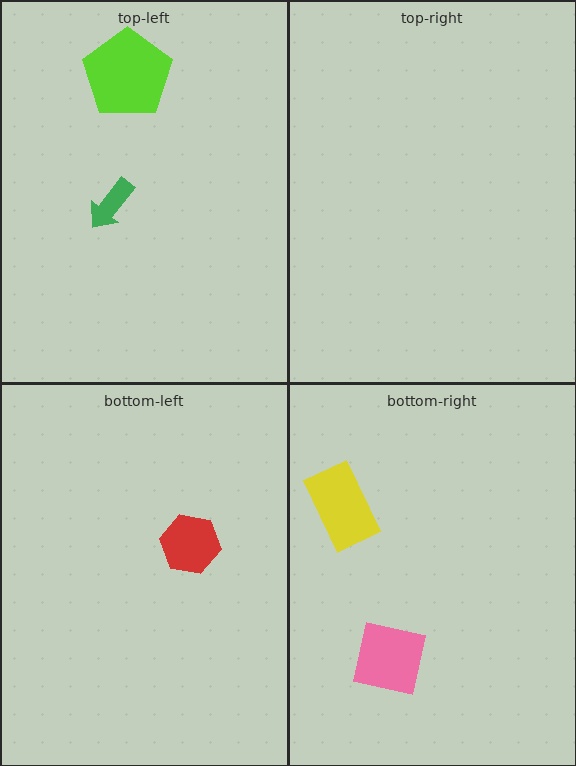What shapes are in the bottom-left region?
The red hexagon.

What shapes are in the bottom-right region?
The yellow rectangle, the pink square.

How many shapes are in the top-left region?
2.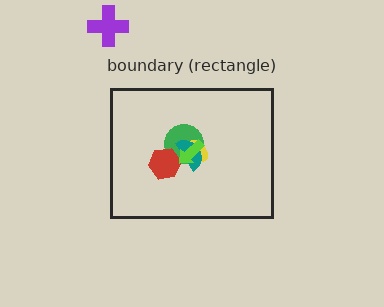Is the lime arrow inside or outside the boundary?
Inside.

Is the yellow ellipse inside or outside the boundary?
Inside.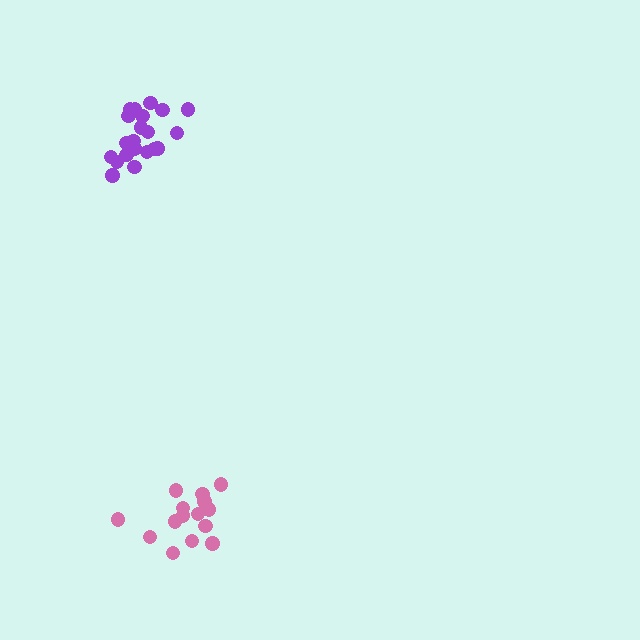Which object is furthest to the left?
The purple cluster is leftmost.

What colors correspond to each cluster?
The clusters are colored: pink, purple.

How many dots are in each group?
Group 1: 16 dots, Group 2: 21 dots (37 total).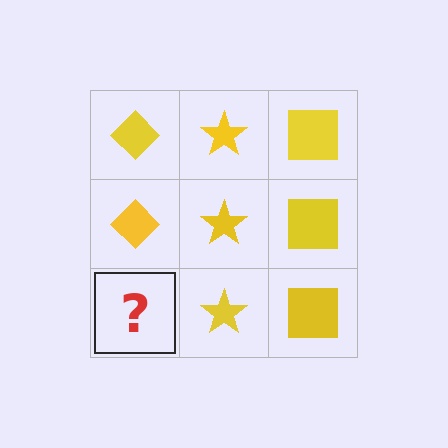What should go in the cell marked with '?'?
The missing cell should contain a yellow diamond.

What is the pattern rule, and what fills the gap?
The rule is that each column has a consistent shape. The gap should be filled with a yellow diamond.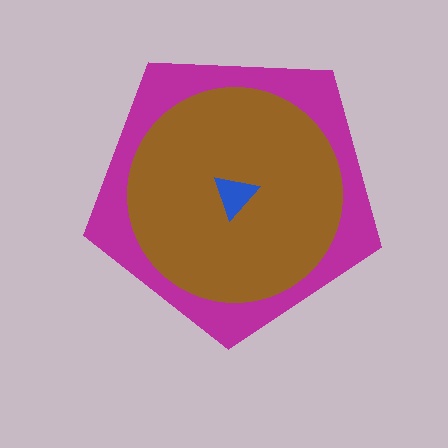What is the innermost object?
The blue triangle.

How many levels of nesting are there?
3.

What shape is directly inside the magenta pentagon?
The brown circle.